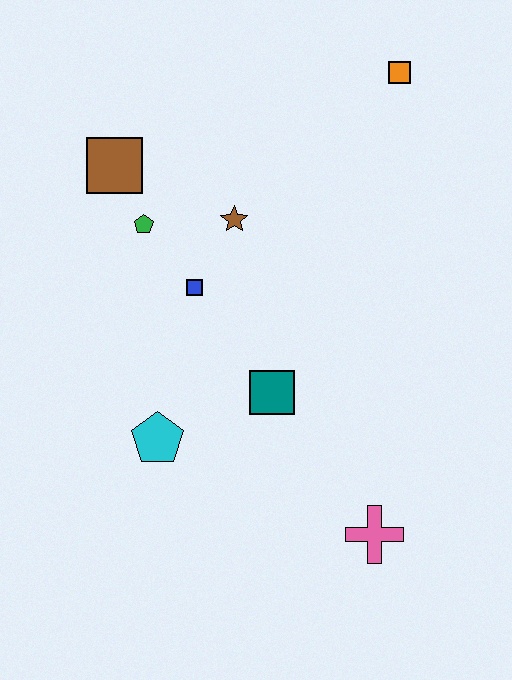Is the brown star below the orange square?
Yes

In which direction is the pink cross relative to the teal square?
The pink cross is below the teal square.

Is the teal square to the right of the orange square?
No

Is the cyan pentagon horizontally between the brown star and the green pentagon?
Yes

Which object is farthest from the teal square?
The orange square is farthest from the teal square.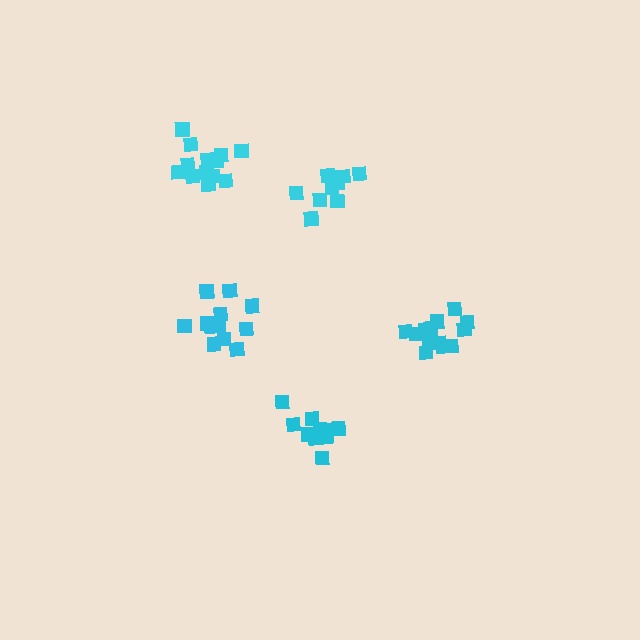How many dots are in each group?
Group 1: 10 dots, Group 2: 14 dots, Group 3: 9 dots, Group 4: 13 dots, Group 5: 14 dots (60 total).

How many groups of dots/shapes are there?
There are 5 groups.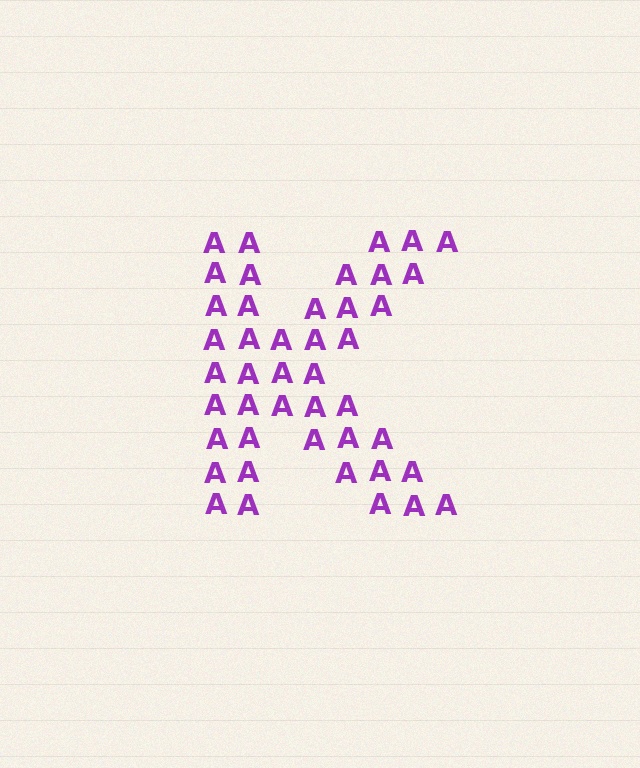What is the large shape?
The large shape is the letter K.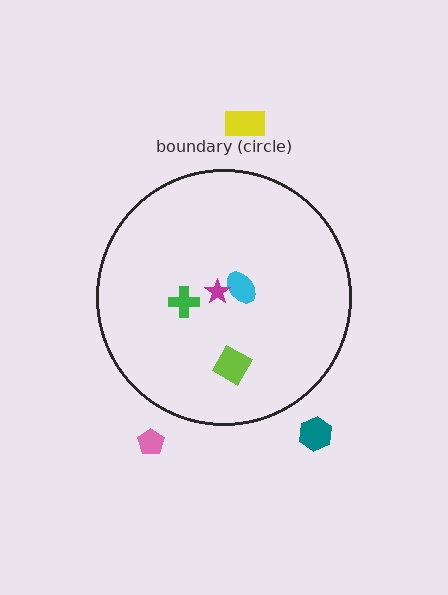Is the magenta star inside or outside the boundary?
Inside.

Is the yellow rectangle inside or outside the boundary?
Outside.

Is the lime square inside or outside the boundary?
Inside.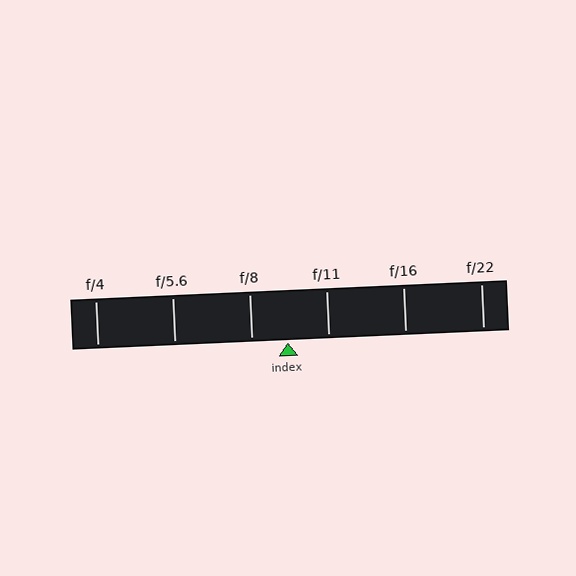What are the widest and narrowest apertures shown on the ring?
The widest aperture shown is f/4 and the narrowest is f/22.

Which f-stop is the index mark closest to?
The index mark is closest to f/8.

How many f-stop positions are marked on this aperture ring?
There are 6 f-stop positions marked.